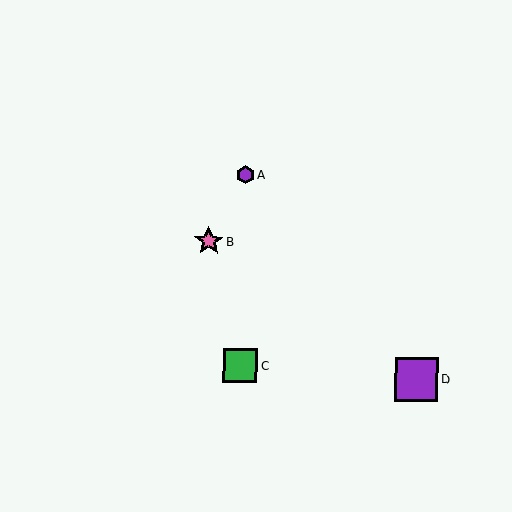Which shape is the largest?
The purple square (labeled D) is the largest.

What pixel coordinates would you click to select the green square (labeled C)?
Click at (240, 366) to select the green square C.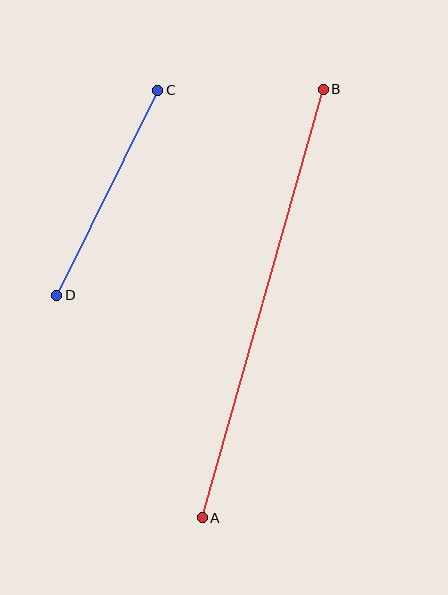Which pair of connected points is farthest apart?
Points A and B are farthest apart.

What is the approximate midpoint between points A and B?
The midpoint is at approximately (263, 304) pixels.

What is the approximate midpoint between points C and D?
The midpoint is at approximately (107, 193) pixels.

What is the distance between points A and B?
The distance is approximately 445 pixels.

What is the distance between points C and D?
The distance is approximately 228 pixels.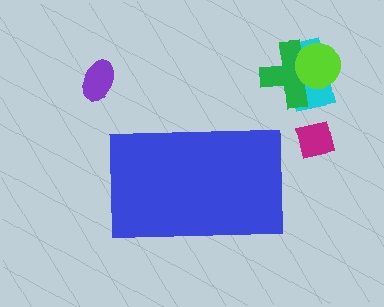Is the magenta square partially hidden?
No, the magenta square is fully visible.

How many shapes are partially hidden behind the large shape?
0 shapes are partially hidden.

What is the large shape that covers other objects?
A blue rectangle.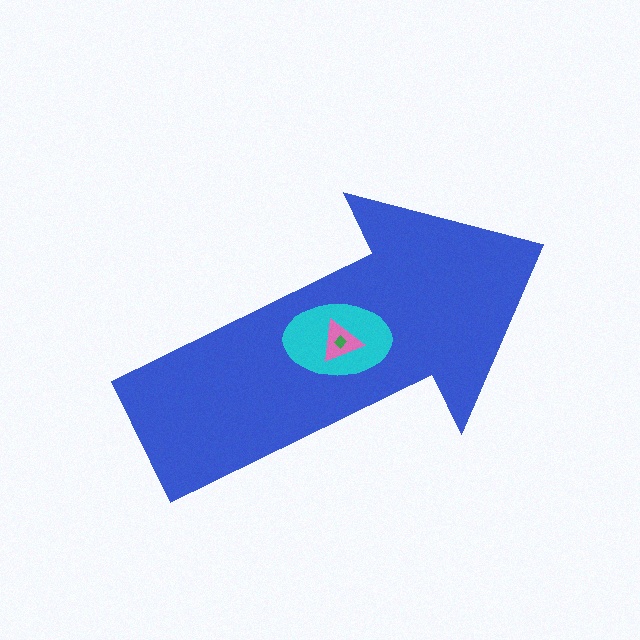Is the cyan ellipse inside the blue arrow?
Yes.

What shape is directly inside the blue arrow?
The cyan ellipse.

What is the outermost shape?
The blue arrow.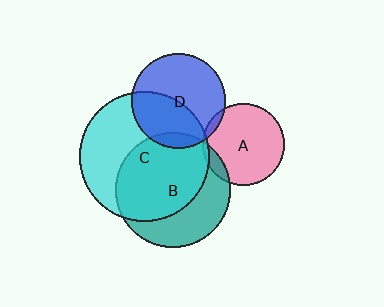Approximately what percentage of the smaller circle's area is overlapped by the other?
Approximately 5%.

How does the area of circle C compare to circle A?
Approximately 2.5 times.